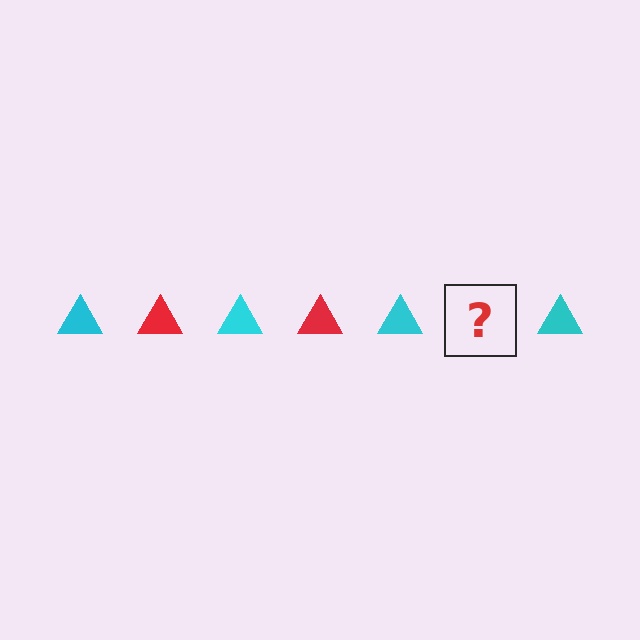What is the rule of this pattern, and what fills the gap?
The rule is that the pattern cycles through cyan, red triangles. The gap should be filled with a red triangle.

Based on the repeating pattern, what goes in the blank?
The blank should be a red triangle.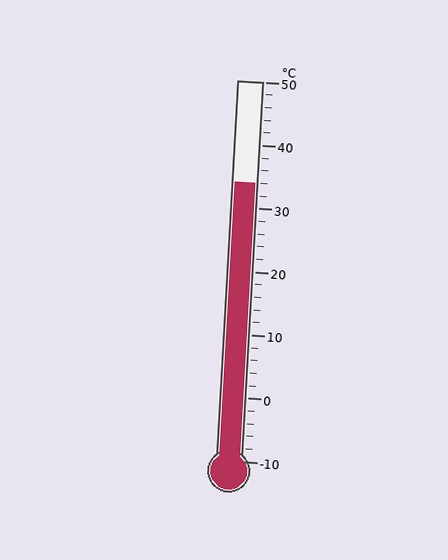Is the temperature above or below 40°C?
The temperature is below 40°C.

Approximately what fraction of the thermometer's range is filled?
The thermometer is filled to approximately 75% of its range.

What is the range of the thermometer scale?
The thermometer scale ranges from -10°C to 50°C.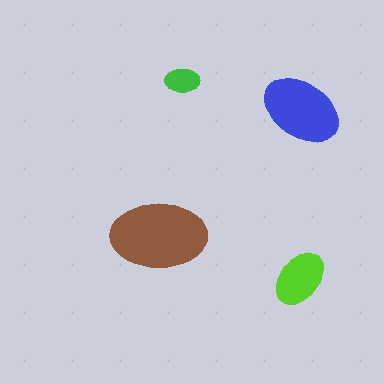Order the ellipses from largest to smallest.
the brown one, the blue one, the lime one, the green one.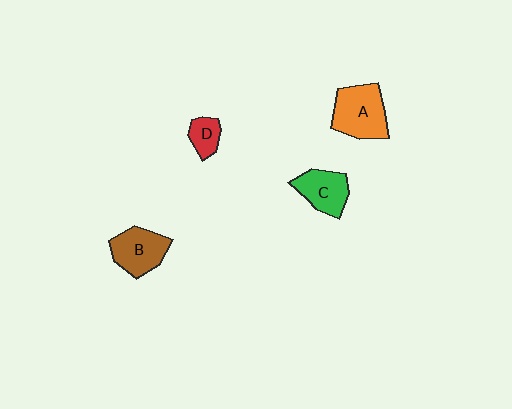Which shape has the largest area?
Shape A (orange).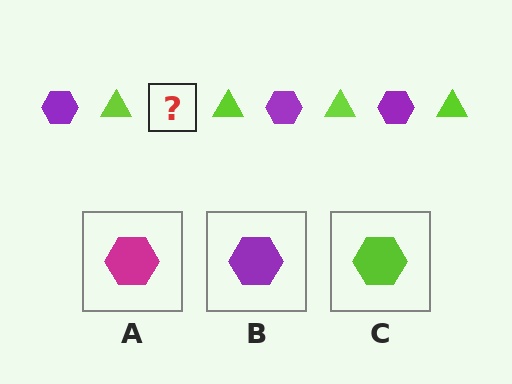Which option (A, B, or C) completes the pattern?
B.